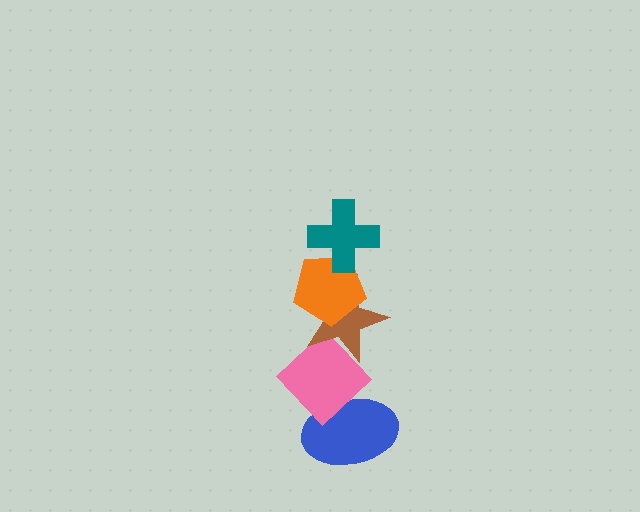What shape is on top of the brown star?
The orange pentagon is on top of the brown star.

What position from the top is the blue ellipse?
The blue ellipse is 5th from the top.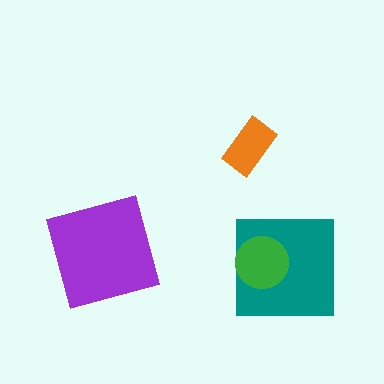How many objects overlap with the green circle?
1 object overlaps with the green circle.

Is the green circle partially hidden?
No, no other shape covers it.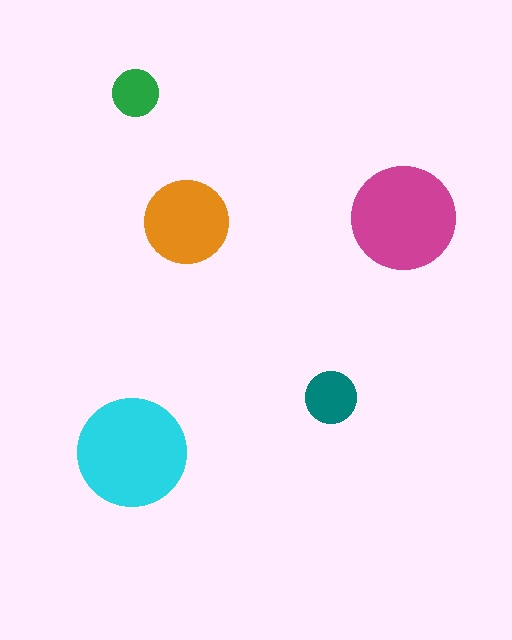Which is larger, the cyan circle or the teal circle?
The cyan one.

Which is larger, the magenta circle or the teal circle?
The magenta one.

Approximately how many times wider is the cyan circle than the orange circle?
About 1.5 times wider.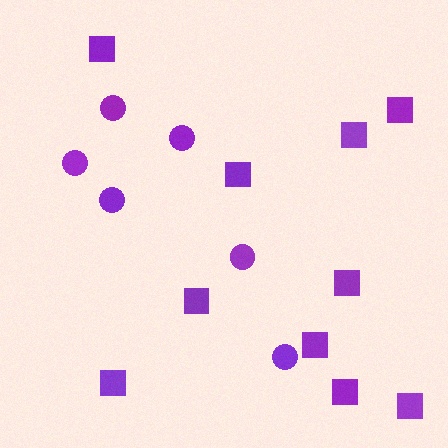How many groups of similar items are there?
There are 2 groups: one group of squares (10) and one group of circles (6).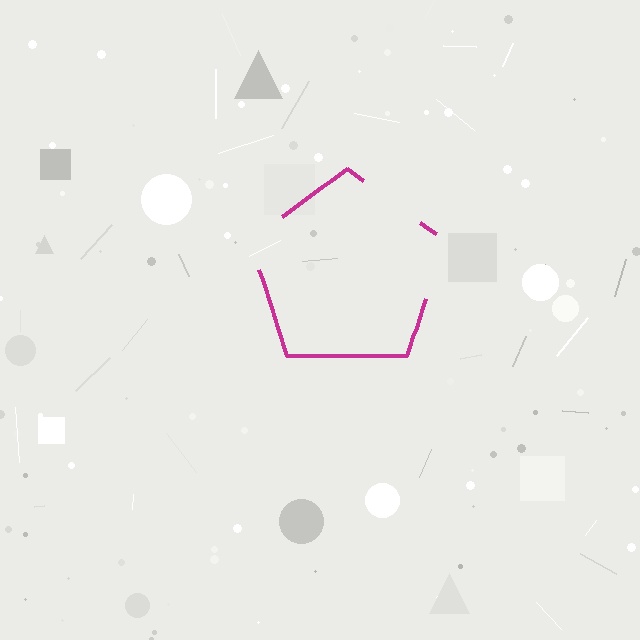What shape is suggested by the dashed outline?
The dashed outline suggests a pentagon.